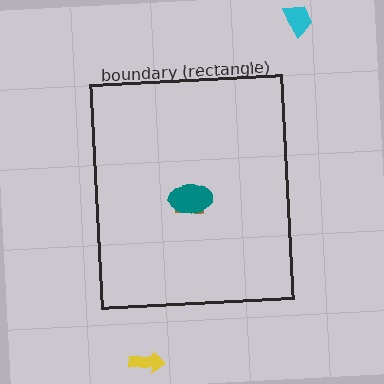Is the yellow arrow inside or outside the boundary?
Outside.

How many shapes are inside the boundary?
2 inside, 2 outside.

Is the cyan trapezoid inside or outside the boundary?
Outside.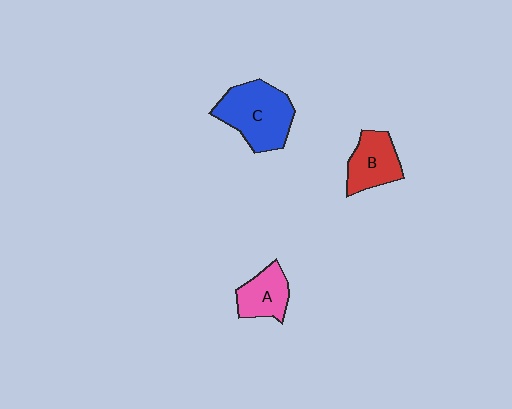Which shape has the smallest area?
Shape A (pink).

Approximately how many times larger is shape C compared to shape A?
Approximately 1.7 times.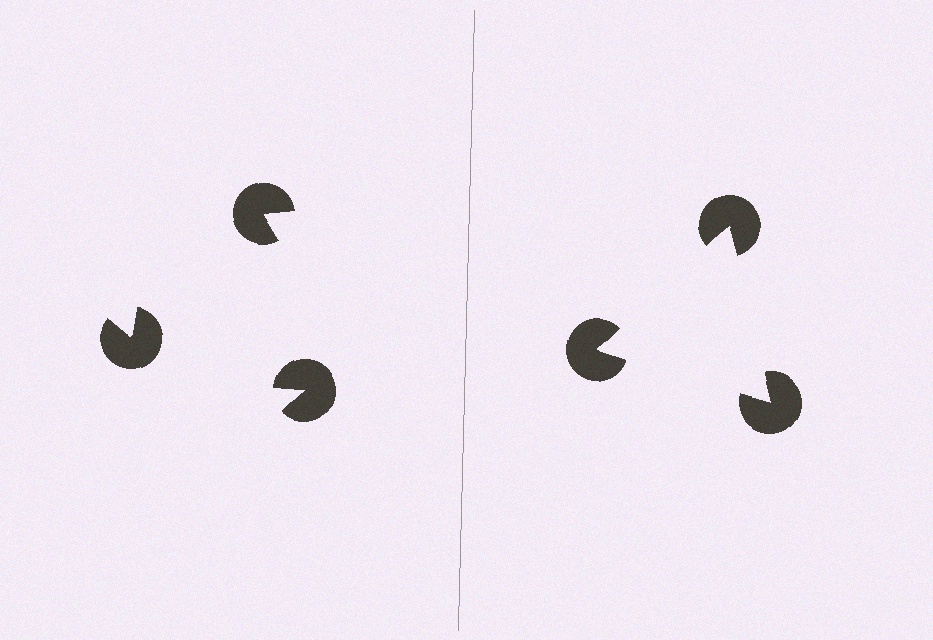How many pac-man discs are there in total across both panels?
6 — 3 on each side.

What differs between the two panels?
The pac-man discs are positioned identically on both sides; only the wedge orientations differ. On the right they align to a triangle; on the left they are misaligned.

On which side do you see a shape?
An illusory triangle appears on the right side. On the left side the wedge cuts are rotated, so no coherent shape forms.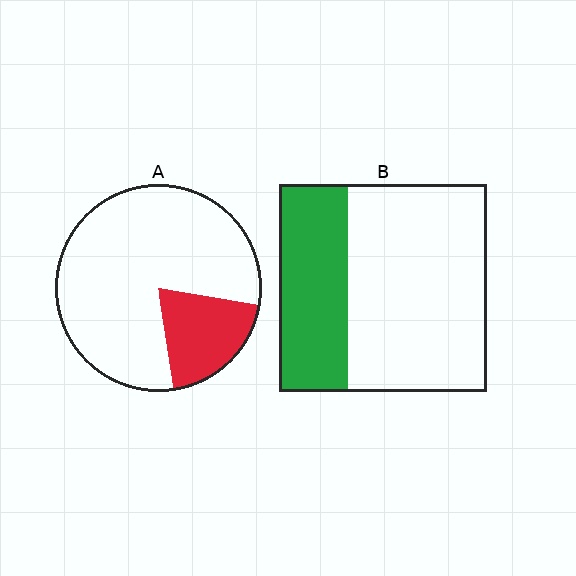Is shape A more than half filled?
No.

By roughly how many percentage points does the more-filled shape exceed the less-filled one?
By roughly 15 percentage points (B over A).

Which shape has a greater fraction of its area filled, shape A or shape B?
Shape B.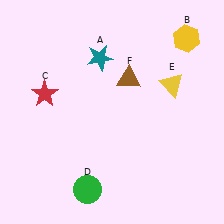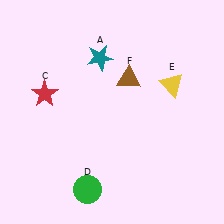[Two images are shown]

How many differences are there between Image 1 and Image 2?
There is 1 difference between the two images.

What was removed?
The yellow hexagon (B) was removed in Image 2.